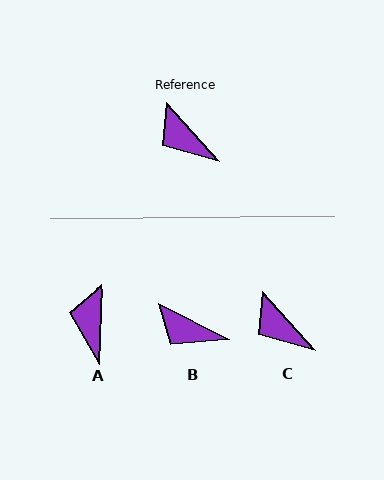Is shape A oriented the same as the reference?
No, it is off by about 44 degrees.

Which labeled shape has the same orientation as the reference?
C.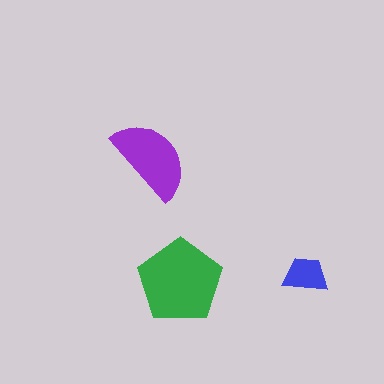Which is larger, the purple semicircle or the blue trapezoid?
The purple semicircle.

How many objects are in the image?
There are 3 objects in the image.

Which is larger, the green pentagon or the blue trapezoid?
The green pentagon.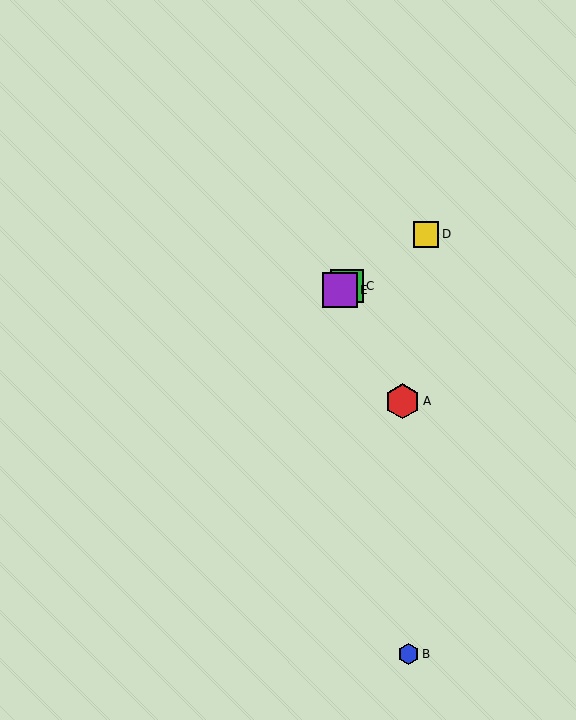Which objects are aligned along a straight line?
Objects C, D, E are aligned along a straight line.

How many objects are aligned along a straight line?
3 objects (C, D, E) are aligned along a straight line.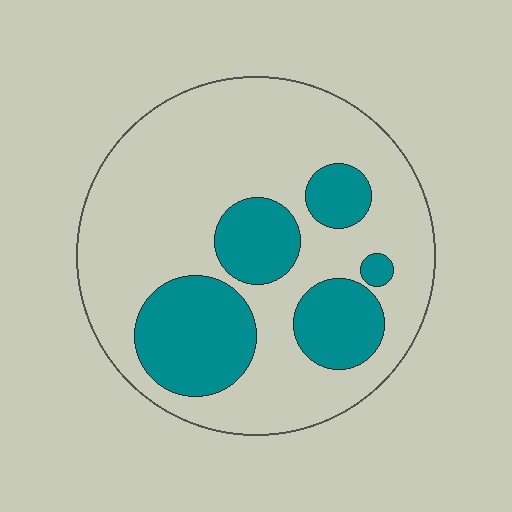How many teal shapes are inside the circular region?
5.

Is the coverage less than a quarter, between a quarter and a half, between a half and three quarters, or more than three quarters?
Between a quarter and a half.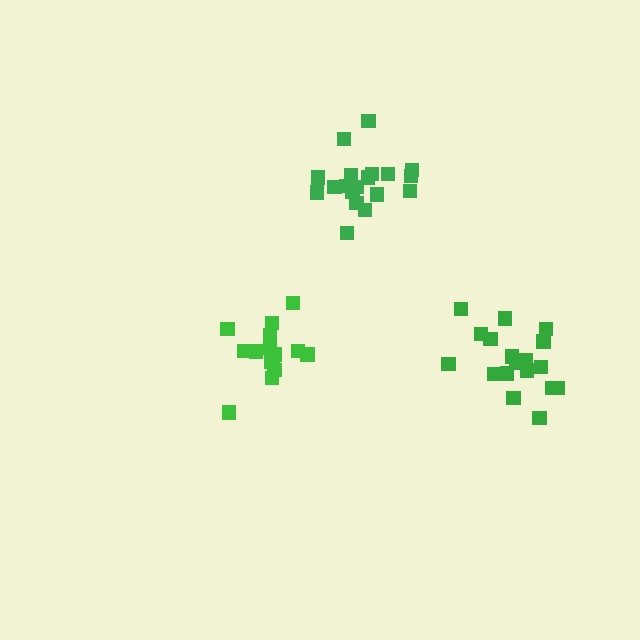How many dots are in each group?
Group 1: 15 dots, Group 2: 18 dots, Group 3: 19 dots (52 total).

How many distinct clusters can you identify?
There are 3 distinct clusters.